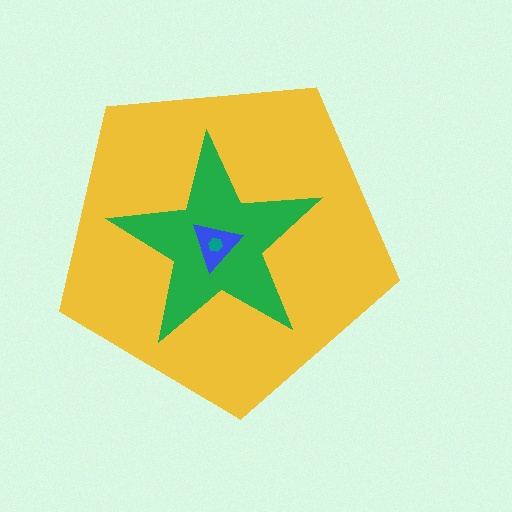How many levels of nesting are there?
4.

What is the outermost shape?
The yellow pentagon.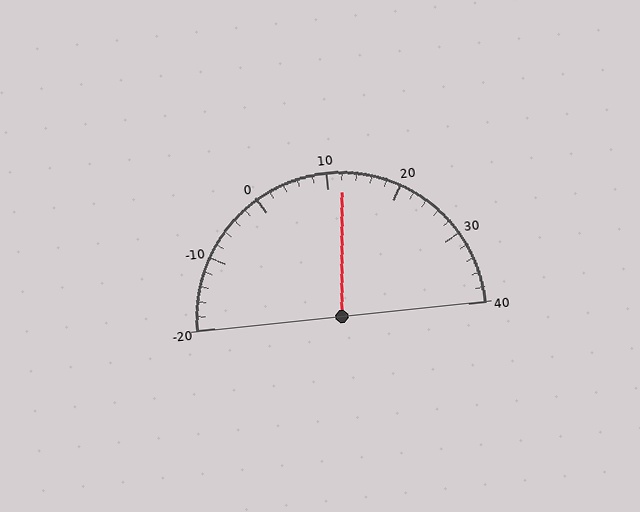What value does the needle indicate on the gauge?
The needle indicates approximately 12.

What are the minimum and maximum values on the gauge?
The gauge ranges from -20 to 40.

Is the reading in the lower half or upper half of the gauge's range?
The reading is in the upper half of the range (-20 to 40).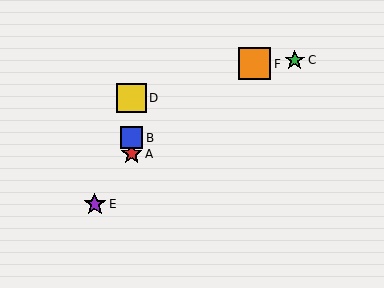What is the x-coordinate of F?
Object F is at x≈255.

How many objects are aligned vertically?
3 objects (A, B, D) are aligned vertically.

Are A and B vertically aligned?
Yes, both are at x≈132.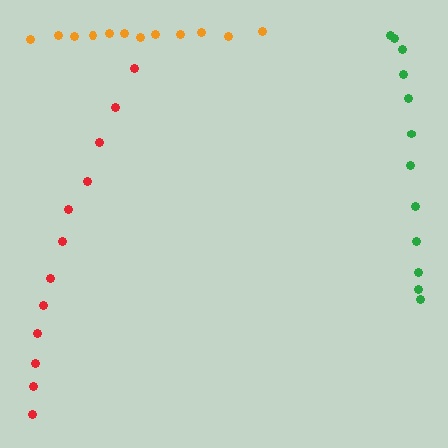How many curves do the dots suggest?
There are 3 distinct paths.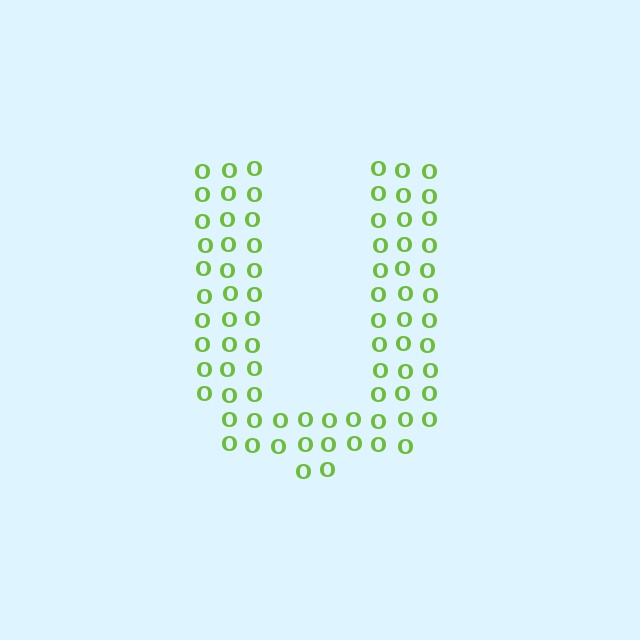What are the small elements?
The small elements are letter O's.